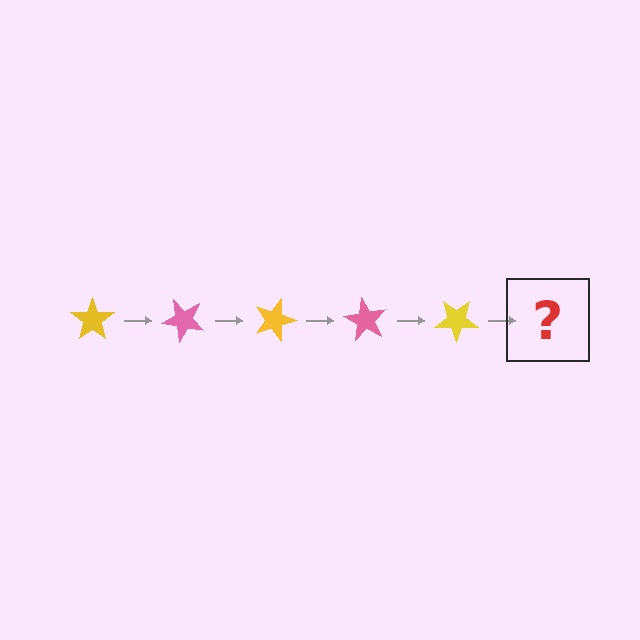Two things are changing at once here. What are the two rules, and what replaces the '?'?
The two rules are that it rotates 45 degrees each step and the color cycles through yellow and pink. The '?' should be a pink star, rotated 225 degrees from the start.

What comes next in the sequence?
The next element should be a pink star, rotated 225 degrees from the start.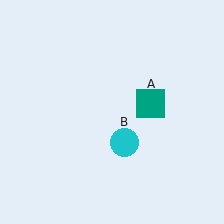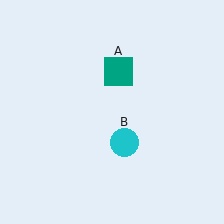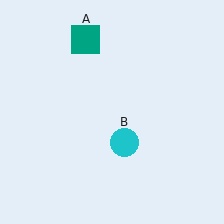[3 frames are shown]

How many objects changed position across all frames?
1 object changed position: teal square (object A).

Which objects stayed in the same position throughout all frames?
Cyan circle (object B) remained stationary.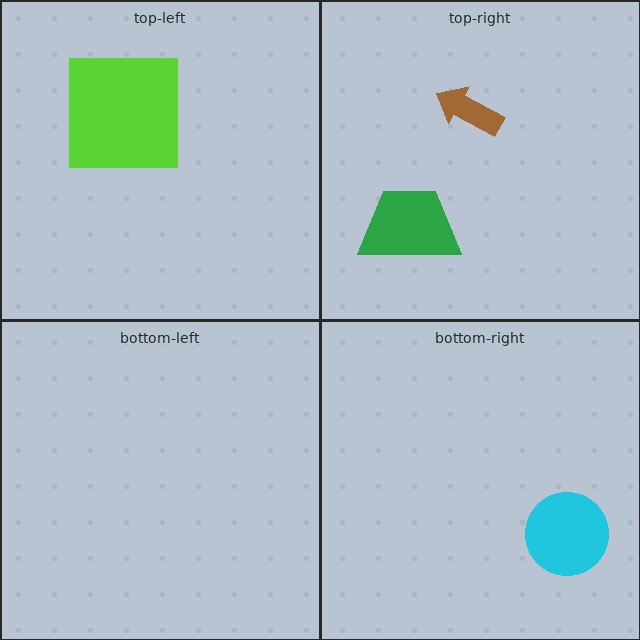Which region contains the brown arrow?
The top-right region.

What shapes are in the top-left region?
The lime square.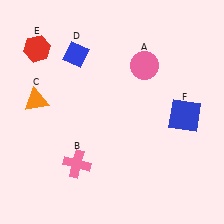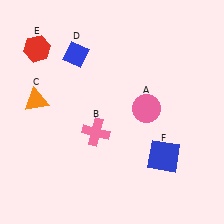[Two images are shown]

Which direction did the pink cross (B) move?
The pink cross (B) moved up.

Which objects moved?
The objects that moved are: the pink circle (A), the pink cross (B), the blue square (F).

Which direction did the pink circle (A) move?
The pink circle (A) moved down.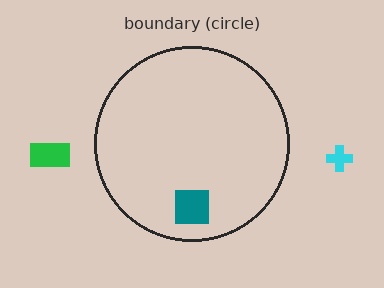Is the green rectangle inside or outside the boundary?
Outside.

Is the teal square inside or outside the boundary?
Inside.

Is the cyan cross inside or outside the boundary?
Outside.